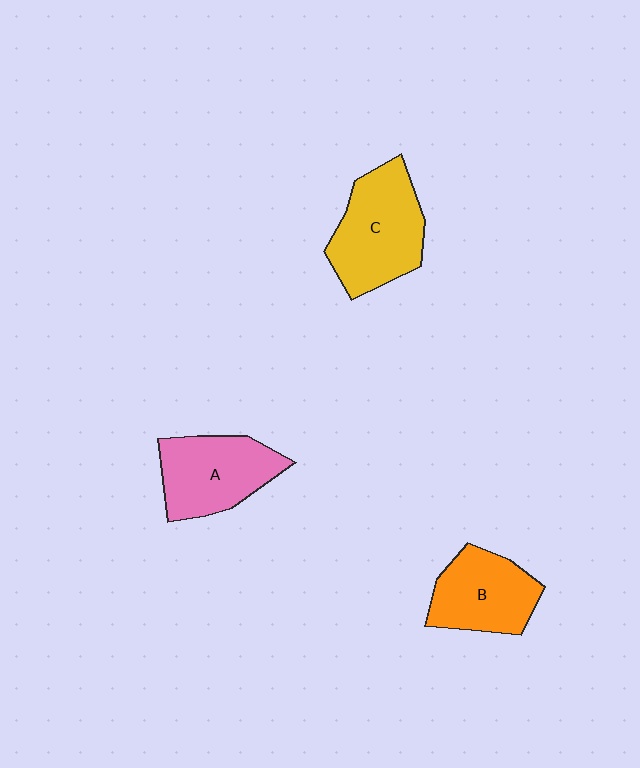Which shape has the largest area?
Shape C (yellow).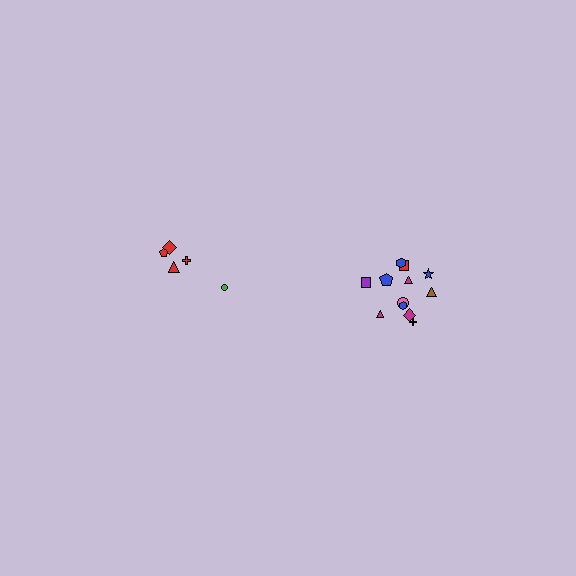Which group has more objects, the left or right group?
The right group.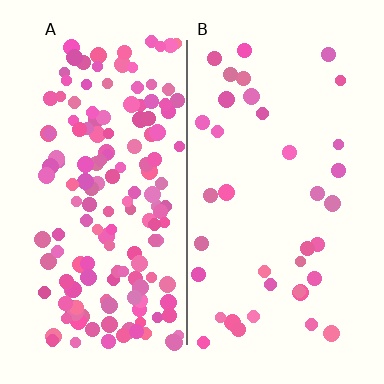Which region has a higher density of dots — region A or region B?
A (the left).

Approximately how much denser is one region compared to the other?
Approximately 4.1× — region A over region B.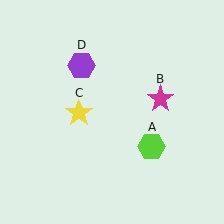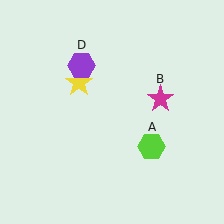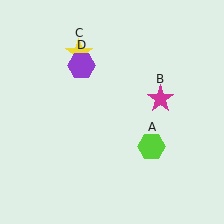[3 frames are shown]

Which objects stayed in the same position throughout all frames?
Lime hexagon (object A) and magenta star (object B) and purple hexagon (object D) remained stationary.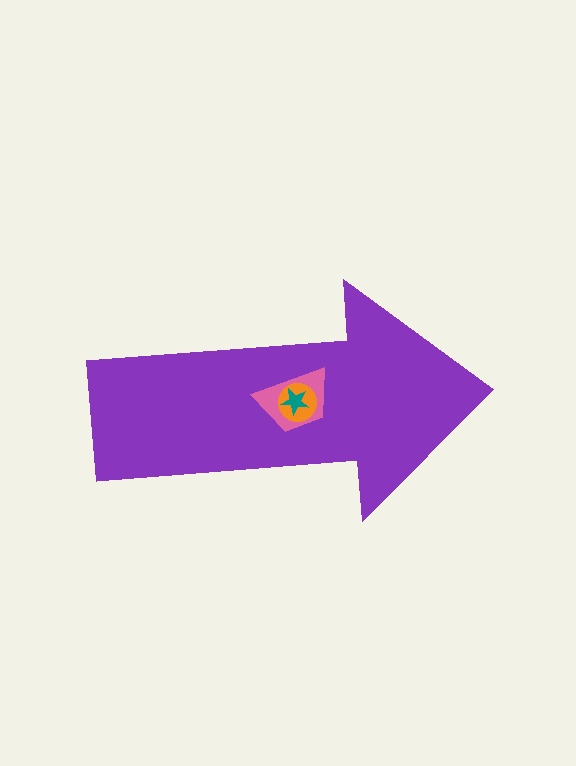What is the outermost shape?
The purple arrow.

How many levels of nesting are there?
4.